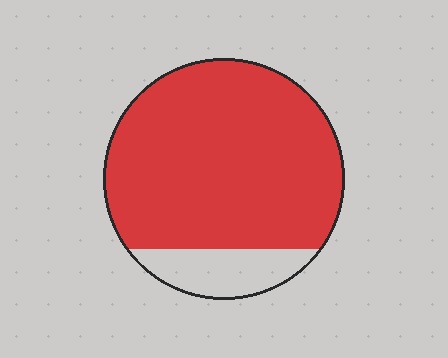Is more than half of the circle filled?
Yes.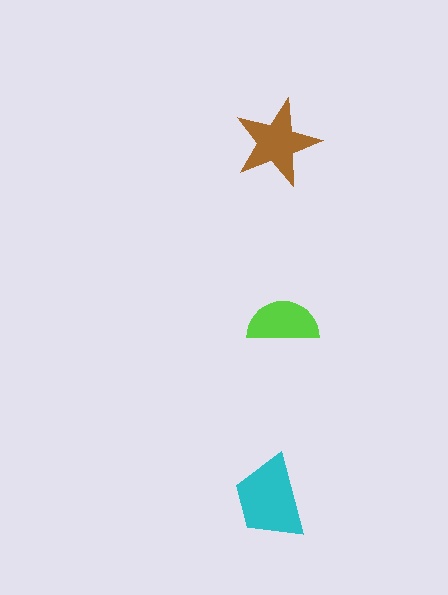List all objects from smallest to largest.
The lime semicircle, the brown star, the cyan trapezoid.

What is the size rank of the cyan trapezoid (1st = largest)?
1st.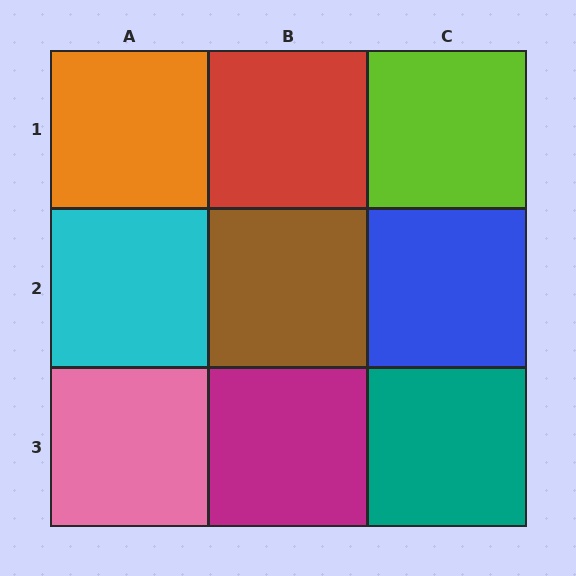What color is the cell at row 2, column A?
Cyan.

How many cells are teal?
1 cell is teal.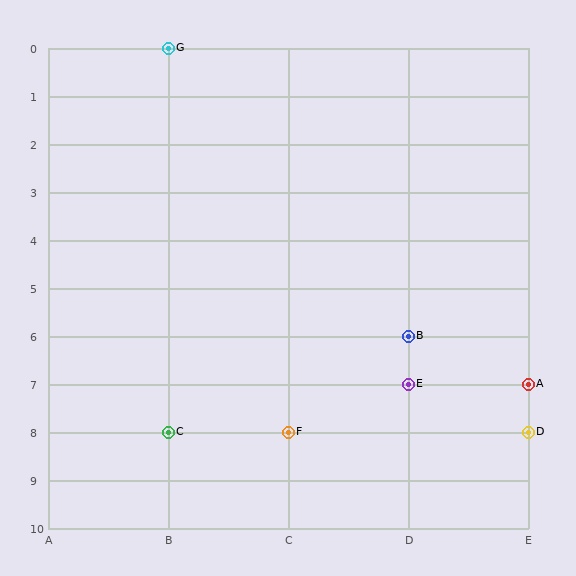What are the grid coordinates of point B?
Point B is at grid coordinates (D, 6).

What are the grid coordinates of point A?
Point A is at grid coordinates (E, 7).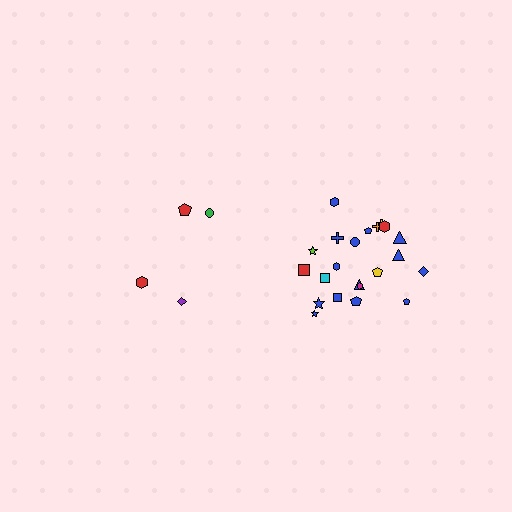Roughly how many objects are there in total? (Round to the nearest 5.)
Roughly 25 objects in total.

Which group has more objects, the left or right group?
The right group.